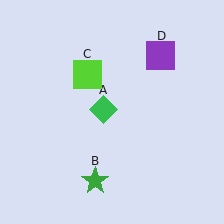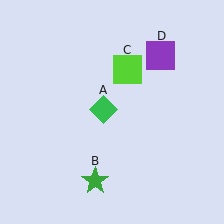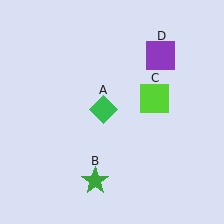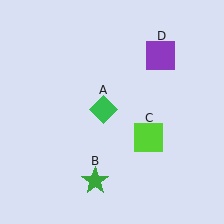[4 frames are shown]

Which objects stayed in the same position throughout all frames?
Green diamond (object A) and green star (object B) and purple square (object D) remained stationary.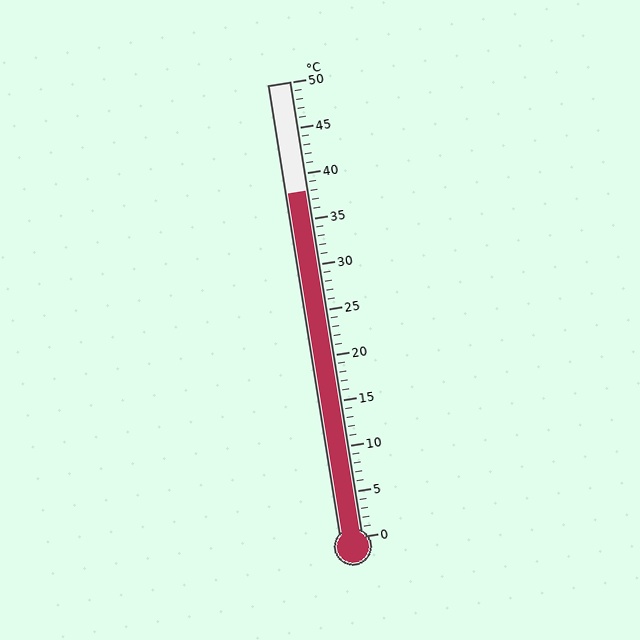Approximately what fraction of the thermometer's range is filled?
The thermometer is filled to approximately 75% of its range.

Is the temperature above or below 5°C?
The temperature is above 5°C.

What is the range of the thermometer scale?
The thermometer scale ranges from 0°C to 50°C.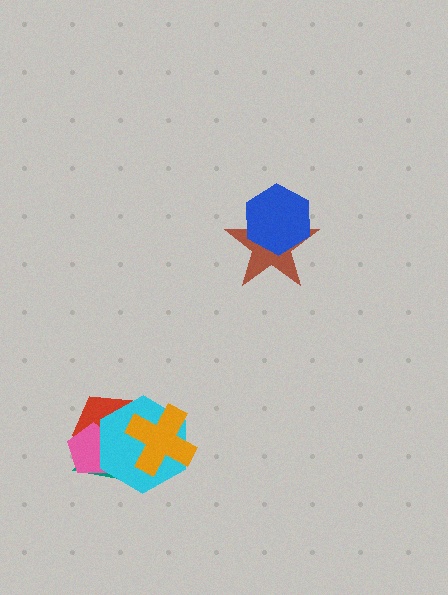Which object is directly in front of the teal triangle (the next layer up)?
The pink pentagon is directly in front of the teal triangle.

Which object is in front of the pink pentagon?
The cyan hexagon is in front of the pink pentagon.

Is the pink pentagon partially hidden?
Yes, it is partially covered by another shape.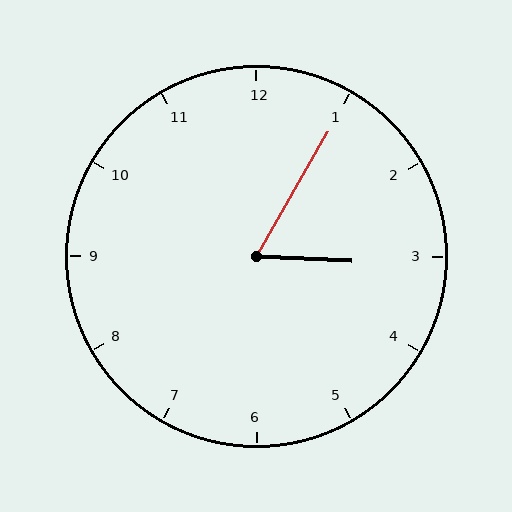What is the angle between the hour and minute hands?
Approximately 62 degrees.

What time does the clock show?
3:05.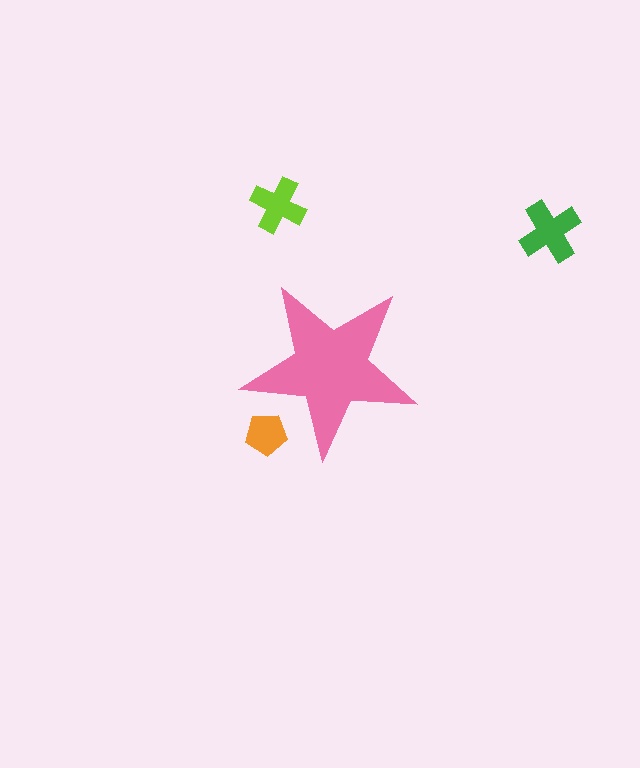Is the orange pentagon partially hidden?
Yes, the orange pentagon is partially hidden behind the pink star.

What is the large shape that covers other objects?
A pink star.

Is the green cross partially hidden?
No, the green cross is fully visible.